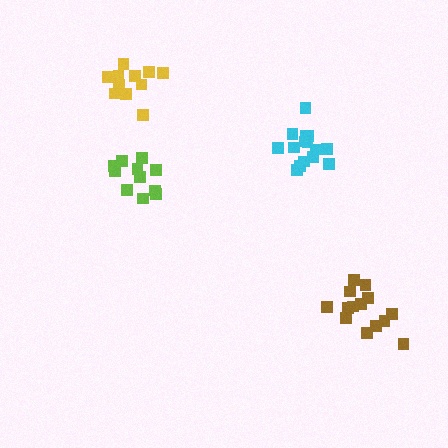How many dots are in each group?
Group 1: 11 dots, Group 2: 11 dots, Group 3: 14 dots, Group 4: 15 dots (51 total).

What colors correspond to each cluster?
The clusters are colored: lime, yellow, brown, cyan.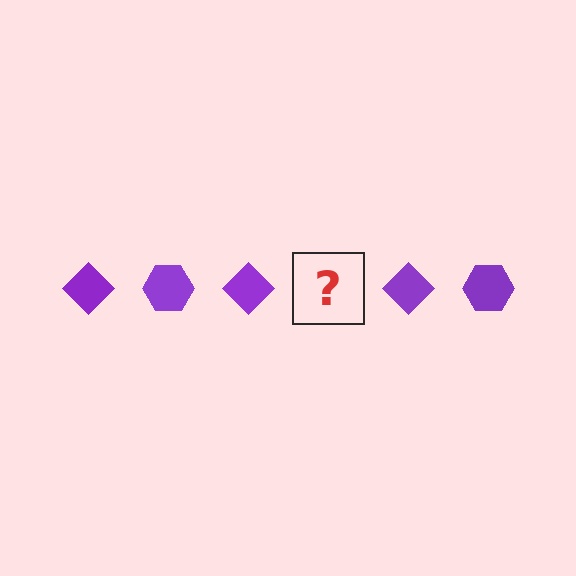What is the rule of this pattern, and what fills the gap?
The rule is that the pattern cycles through diamond, hexagon shapes in purple. The gap should be filled with a purple hexagon.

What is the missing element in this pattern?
The missing element is a purple hexagon.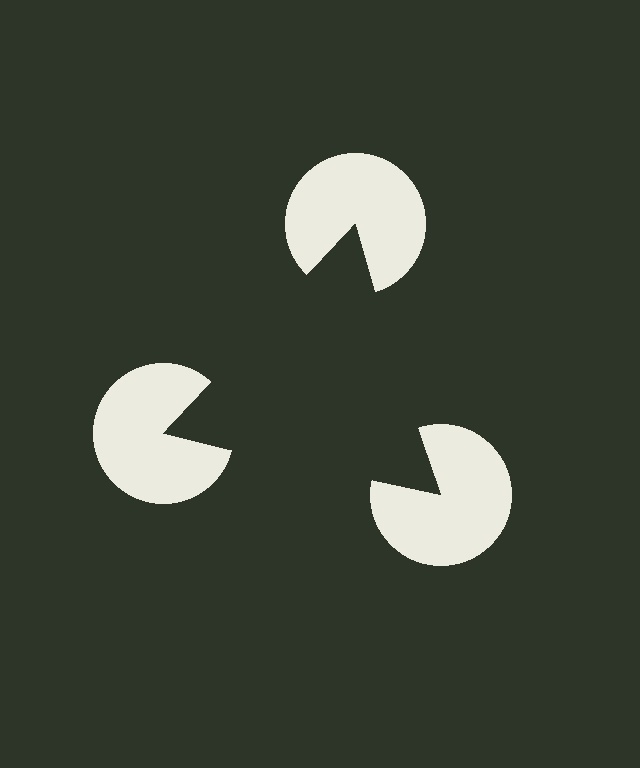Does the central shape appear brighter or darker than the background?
It typically appears slightly darker than the background, even though no actual brightness change is drawn.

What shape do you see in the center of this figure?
An illusory triangle — its edges are inferred from the aligned wedge cuts in the pac-man discs, not physically drawn.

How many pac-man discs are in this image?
There are 3 — one at each vertex of the illusory triangle.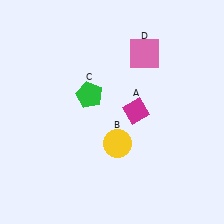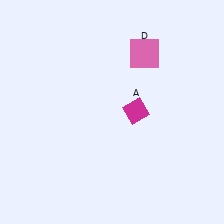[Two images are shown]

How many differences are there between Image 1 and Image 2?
There are 2 differences between the two images.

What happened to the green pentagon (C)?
The green pentagon (C) was removed in Image 2. It was in the top-left area of Image 1.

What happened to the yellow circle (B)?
The yellow circle (B) was removed in Image 2. It was in the bottom-right area of Image 1.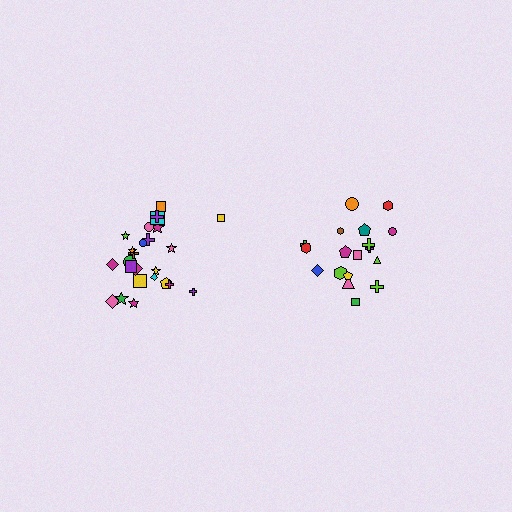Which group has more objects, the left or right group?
The left group.